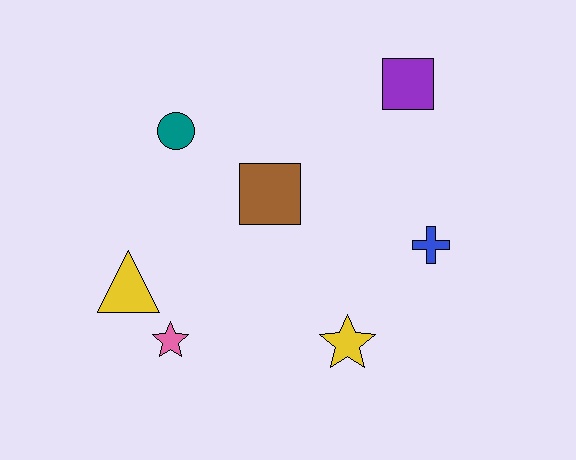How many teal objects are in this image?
There is 1 teal object.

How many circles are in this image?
There is 1 circle.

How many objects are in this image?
There are 7 objects.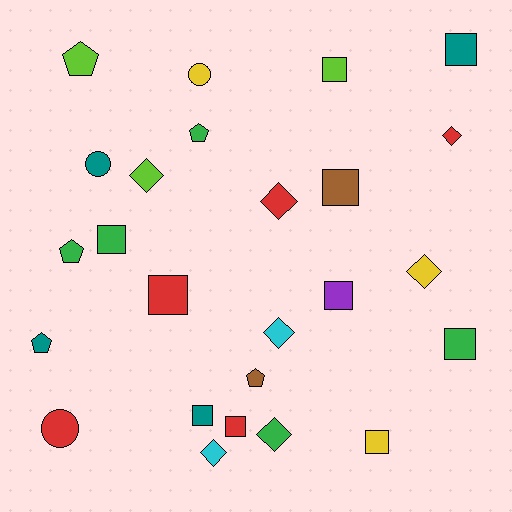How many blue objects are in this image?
There are no blue objects.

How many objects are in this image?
There are 25 objects.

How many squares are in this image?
There are 10 squares.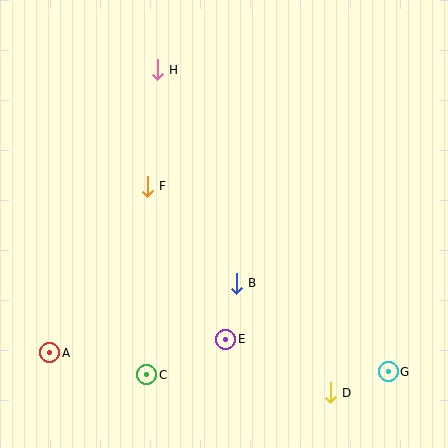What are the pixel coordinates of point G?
Point G is at (388, 372).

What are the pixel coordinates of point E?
Point E is at (226, 339).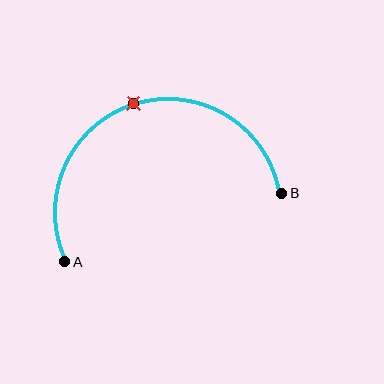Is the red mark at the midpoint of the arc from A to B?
Yes. The red mark lies on the arc at equal arc-length from both A and B — it is the arc midpoint.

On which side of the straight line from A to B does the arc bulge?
The arc bulges above the straight line connecting A and B.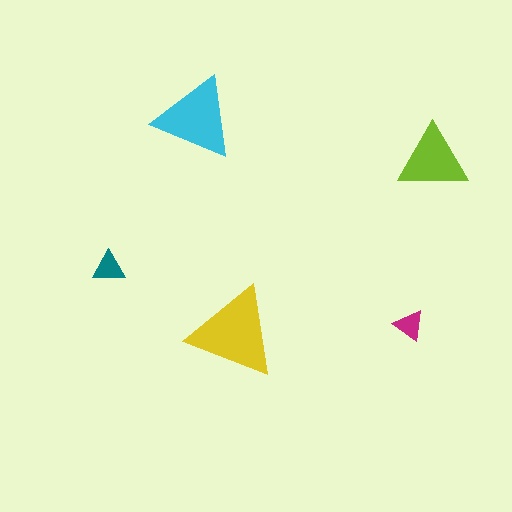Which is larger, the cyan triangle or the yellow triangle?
The yellow one.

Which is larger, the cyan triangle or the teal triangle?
The cyan one.